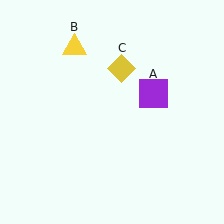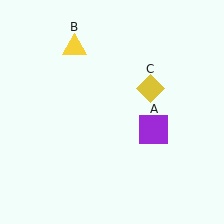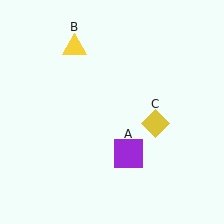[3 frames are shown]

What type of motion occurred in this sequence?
The purple square (object A), yellow diamond (object C) rotated clockwise around the center of the scene.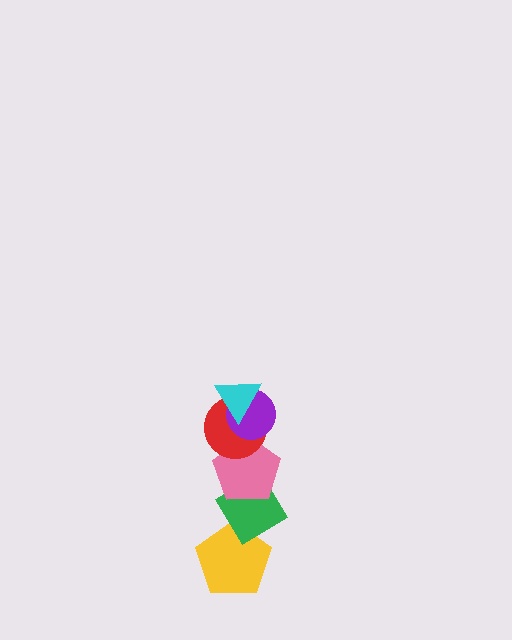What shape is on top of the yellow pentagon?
The green diamond is on top of the yellow pentagon.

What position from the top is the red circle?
The red circle is 3rd from the top.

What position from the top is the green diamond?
The green diamond is 5th from the top.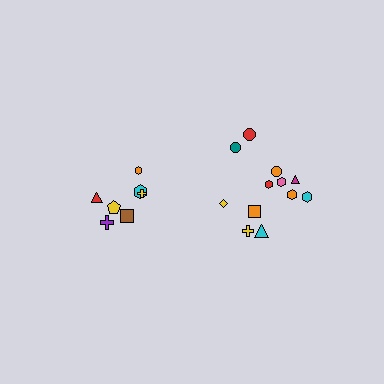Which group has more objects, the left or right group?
The right group.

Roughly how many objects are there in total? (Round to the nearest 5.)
Roughly 20 objects in total.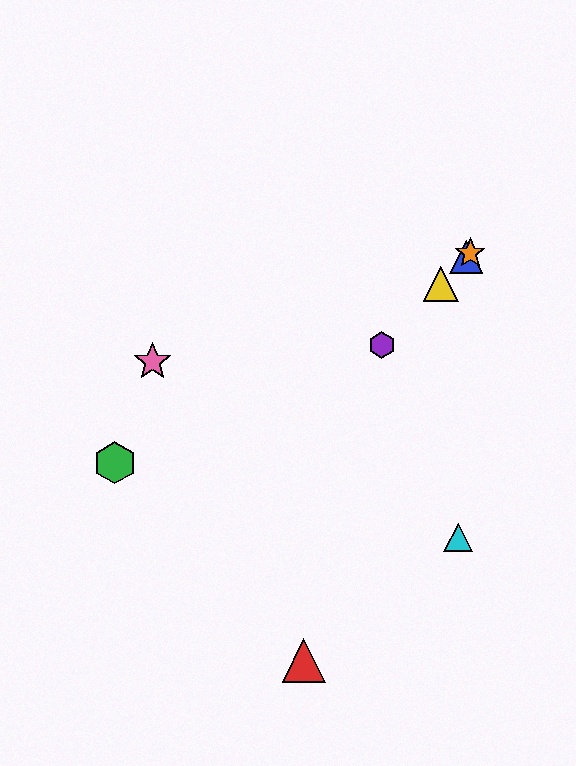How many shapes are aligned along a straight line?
4 shapes (the blue triangle, the yellow triangle, the purple hexagon, the orange star) are aligned along a straight line.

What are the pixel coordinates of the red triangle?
The red triangle is at (304, 660).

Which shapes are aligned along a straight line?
The blue triangle, the yellow triangle, the purple hexagon, the orange star are aligned along a straight line.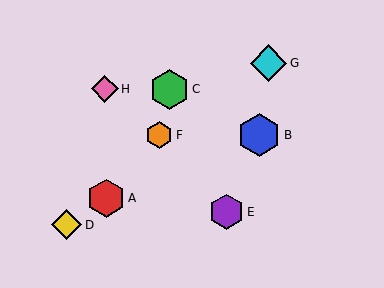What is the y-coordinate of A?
Object A is at y≈198.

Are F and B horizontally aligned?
Yes, both are at y≈135.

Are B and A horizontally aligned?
No, B is at y≈135 and A is at y≈198.